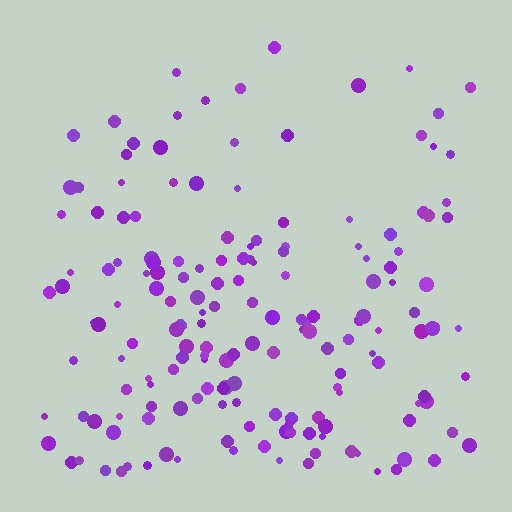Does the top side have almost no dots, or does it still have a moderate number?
Still a moderate number, just noticeably fewer than the bottom.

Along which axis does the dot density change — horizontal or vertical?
Vertical.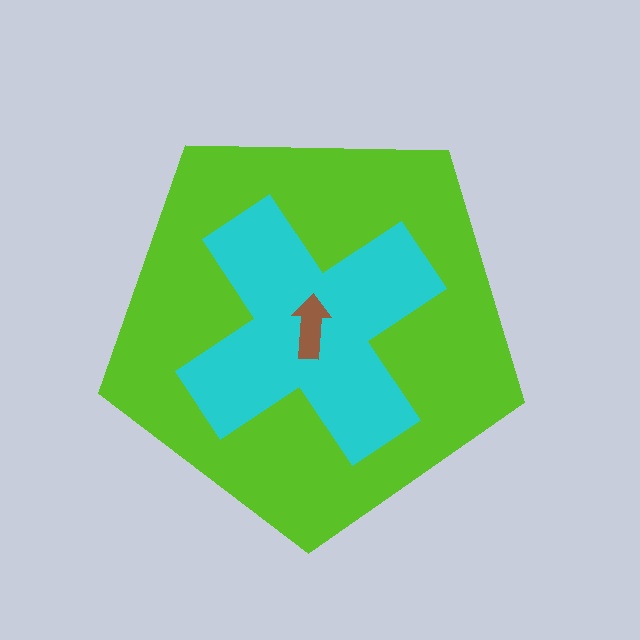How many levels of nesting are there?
3.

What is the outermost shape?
The lime pentagon.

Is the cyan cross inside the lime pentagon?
Yes.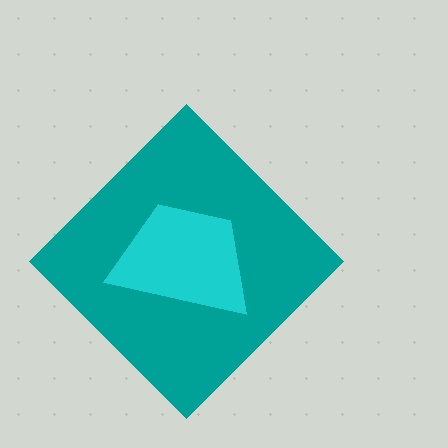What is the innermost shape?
The cyan trapezoid.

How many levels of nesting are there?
2.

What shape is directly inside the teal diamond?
The cyan trapezoid.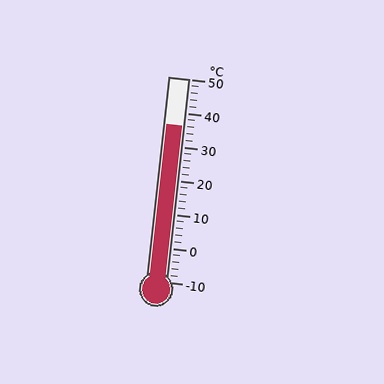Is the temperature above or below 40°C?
The temperature is below 40°C.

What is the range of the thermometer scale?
The thermometer scale ranges from -10°C to 50°C.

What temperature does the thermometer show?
The thermometer shows approximately 36°C.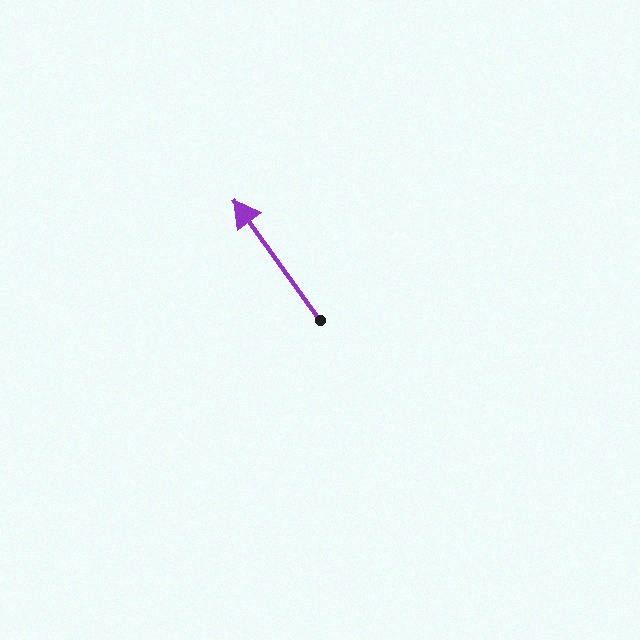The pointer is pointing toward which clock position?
Roughly 11 o'clock.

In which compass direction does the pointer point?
Northwest.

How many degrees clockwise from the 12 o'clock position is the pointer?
Approximately 324 degrees.